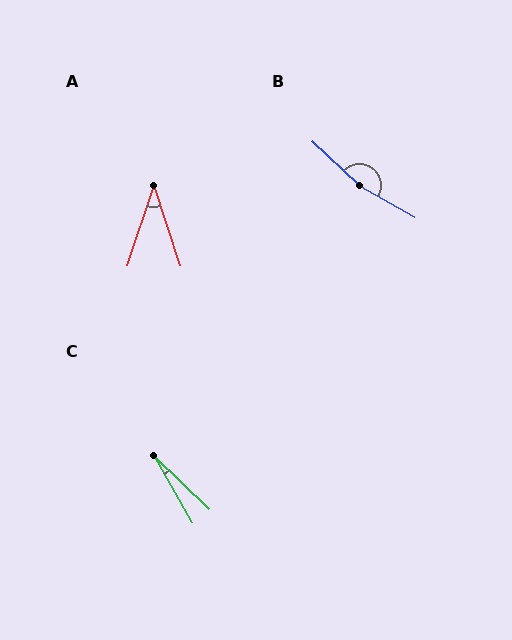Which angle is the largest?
B, at approximately 167 degrees.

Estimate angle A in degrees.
Approximately 36 degrees.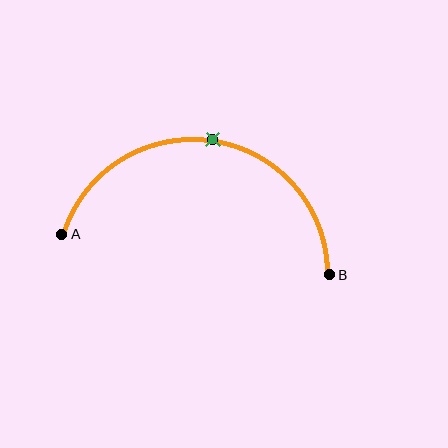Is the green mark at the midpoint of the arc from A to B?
Yes. The green mark lies on the arc at equal arc-length from both A and B — it is the arc midpoint.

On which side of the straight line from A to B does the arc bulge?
The arc bulges above the straight line connecting A and B.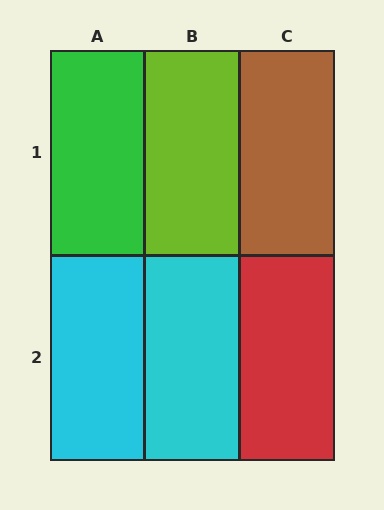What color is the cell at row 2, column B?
Cyan.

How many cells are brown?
1 cell is brown.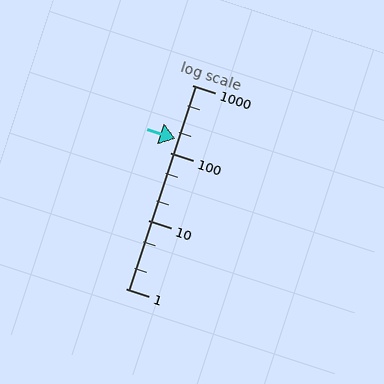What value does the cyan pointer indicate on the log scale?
The pointer indicates approximately 160.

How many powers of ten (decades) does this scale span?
The scale spans 3 decades, from 1 to 1000.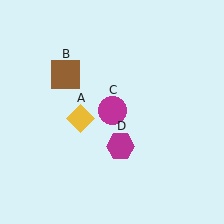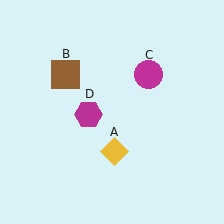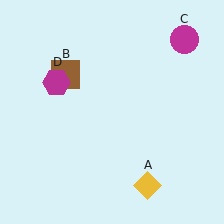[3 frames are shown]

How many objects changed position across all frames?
3 objects changed position: yellow diamond (object A), magenta circle (object C), magenta hexagon (object D).